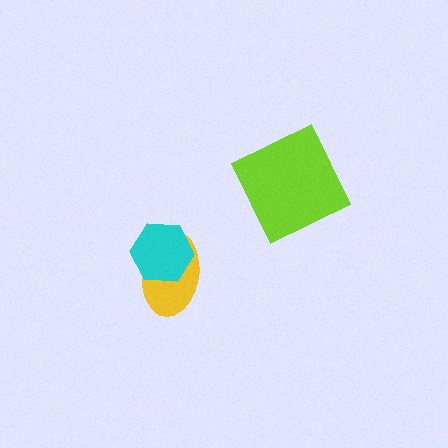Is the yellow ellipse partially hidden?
Yes, it is partially covered by another shape.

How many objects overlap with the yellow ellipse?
1 object overlaps with the yellow ellipse.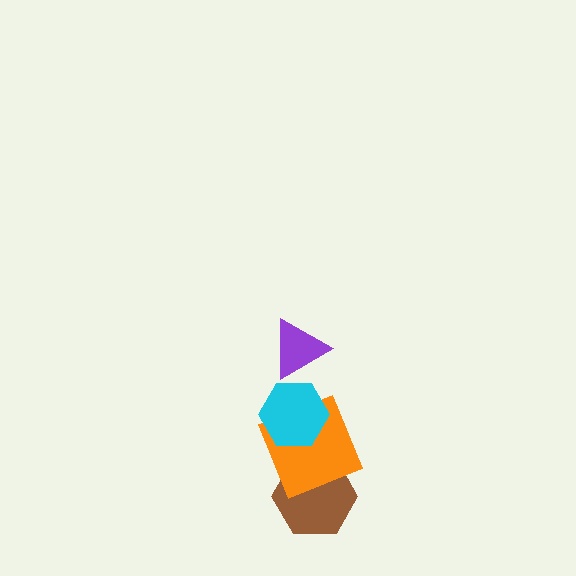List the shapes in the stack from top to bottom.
From top to bottom: the purple triangle, the cyan hexagon, the orange square, the brown hexagon.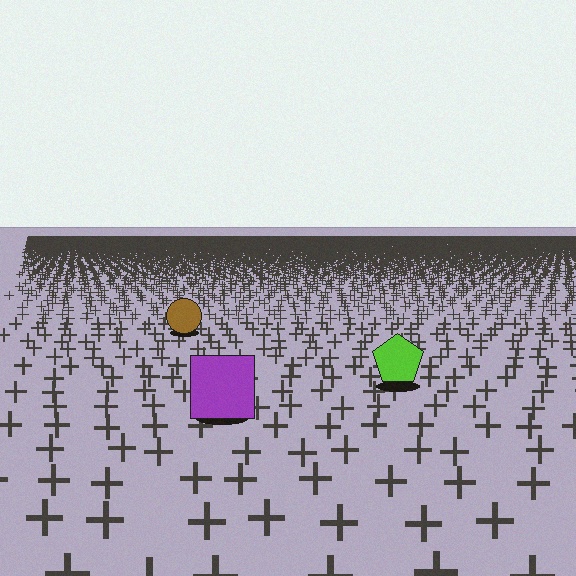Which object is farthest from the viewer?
The brown circle is farthest from the viewer. It appears smaller and the ground texture around it is denser.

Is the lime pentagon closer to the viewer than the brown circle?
Yes. The lime pentagon is closer — you can tell from the texture gradient: the ground texture is coarser near it.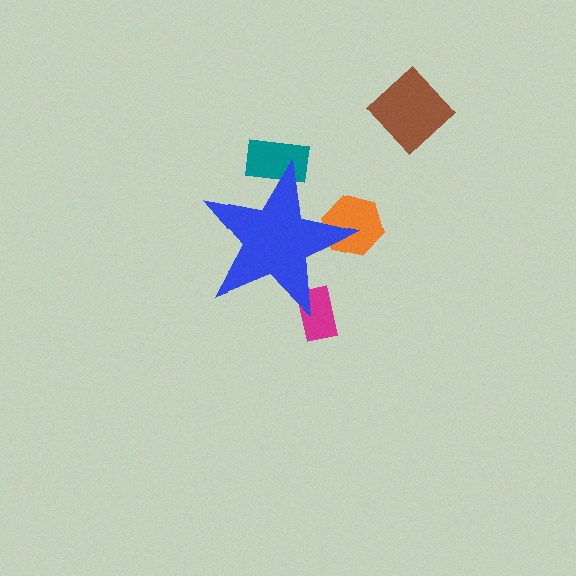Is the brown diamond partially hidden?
No, the brown diamond is fully visible.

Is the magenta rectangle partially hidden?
Yes, the magenta rectangle is partially hidden behind the blue star.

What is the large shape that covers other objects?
A blue star.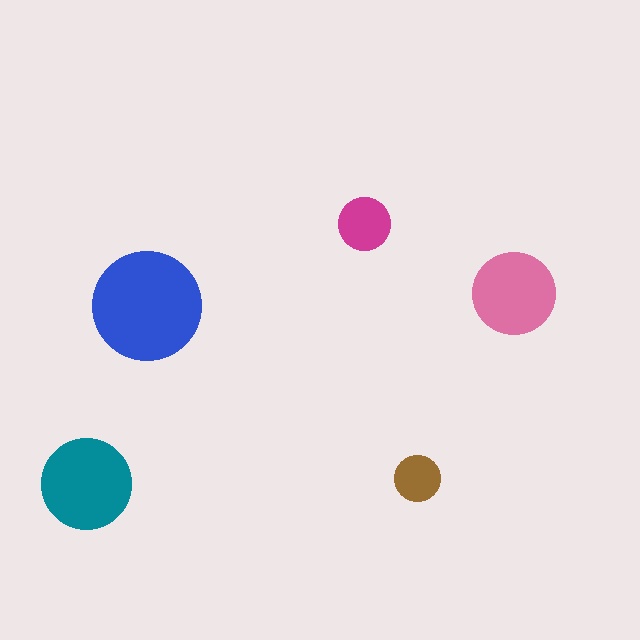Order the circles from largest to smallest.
the blue one, the teal one, the pink one, the magenta one, the brown one.